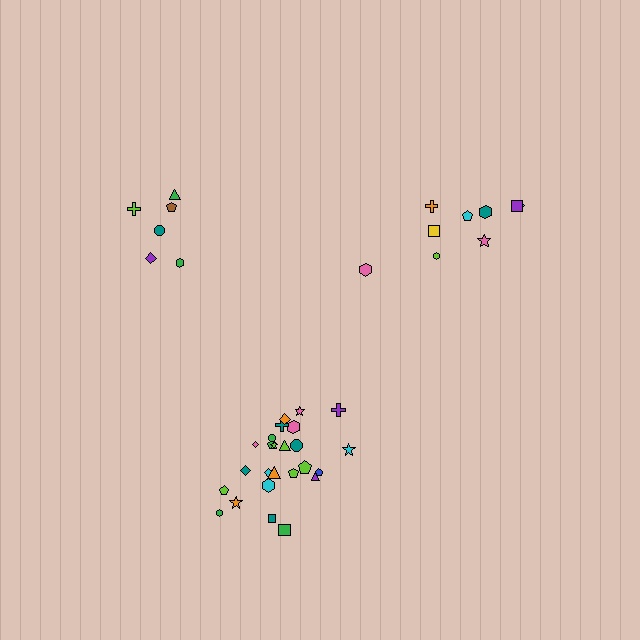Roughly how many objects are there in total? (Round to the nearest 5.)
Roughly 40 objects in total.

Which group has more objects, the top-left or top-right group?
The top-right group.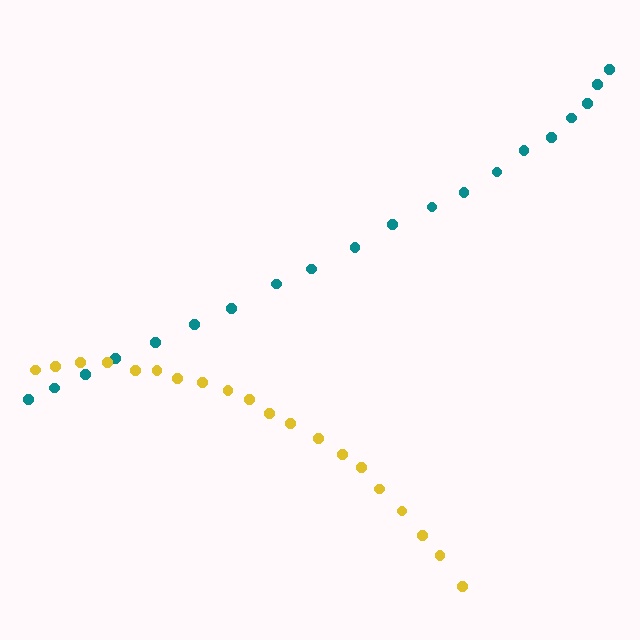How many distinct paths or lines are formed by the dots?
There are 2 distinct paths.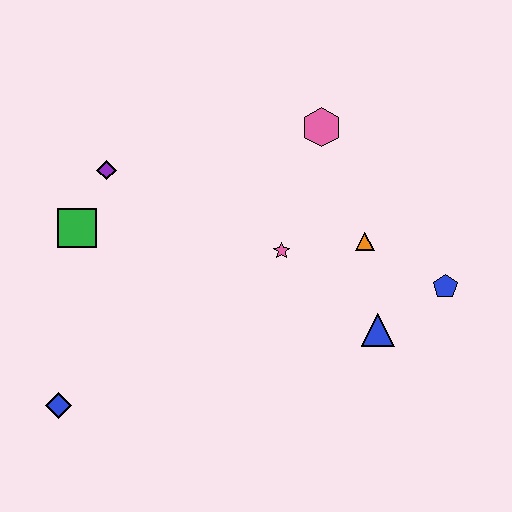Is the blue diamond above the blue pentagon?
No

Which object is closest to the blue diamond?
The green square is closest to the blue diamond.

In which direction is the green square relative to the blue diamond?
The green square is above the blue diamond.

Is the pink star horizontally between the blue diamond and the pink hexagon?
Yes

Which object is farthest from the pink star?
The blue diamond is farthest from the pink star.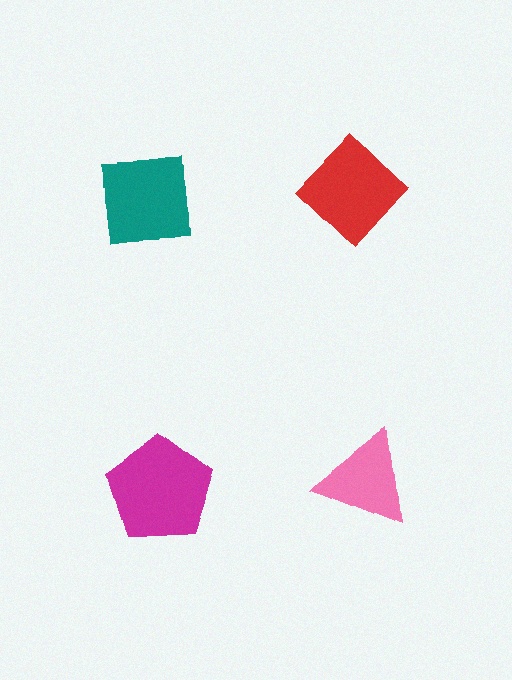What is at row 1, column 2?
A red diamond.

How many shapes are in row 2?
2 shapes.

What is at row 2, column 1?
A magenta pentagon.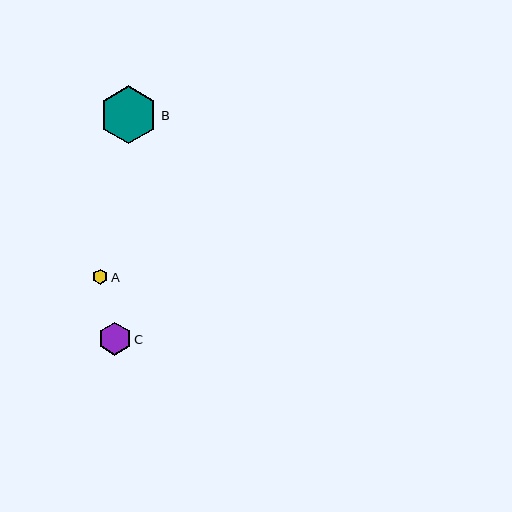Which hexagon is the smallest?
Hexagon A is the smallest with a size of approximately 15 pixels.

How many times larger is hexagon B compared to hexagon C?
Hexagon B is approximately 1.8 times the size of hexagon C.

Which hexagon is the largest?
Hexagon B is the largest with a size of approximately 58 pixels.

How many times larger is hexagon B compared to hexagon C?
Hexagon B is approximately 1.8 times the size of hexagon C.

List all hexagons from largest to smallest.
From largest to smallest: B, C, A.